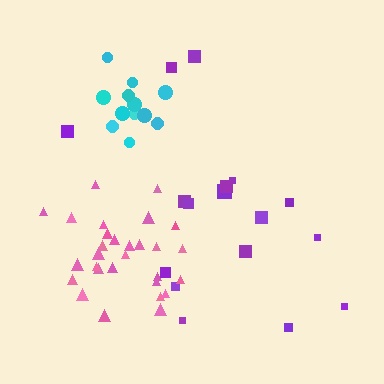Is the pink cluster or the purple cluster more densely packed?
Pink.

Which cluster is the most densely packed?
Pink.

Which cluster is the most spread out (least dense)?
Purple.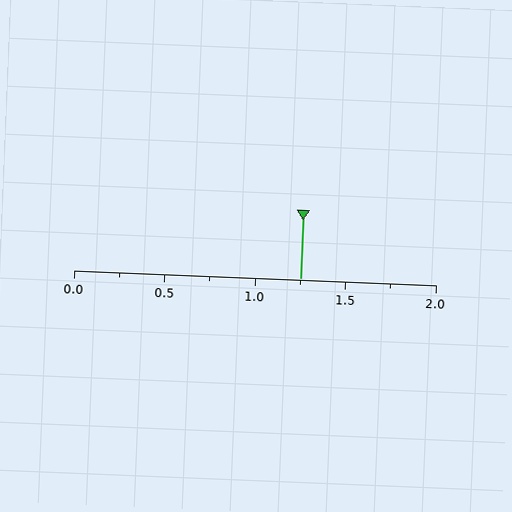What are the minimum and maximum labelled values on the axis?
The axis runs from 0.0 to 2.0.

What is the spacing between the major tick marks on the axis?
The major ticks are spaced 0.5 apart.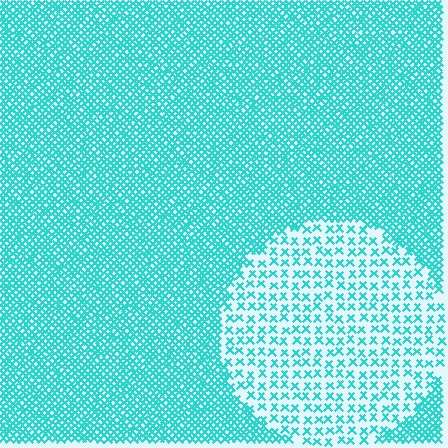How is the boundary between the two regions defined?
The boundary is defined by a change in element density (approximately 3.0x ratio). All elements are the same color, size, and shape.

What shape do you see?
I see a circle.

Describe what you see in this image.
The image contains small cyan elements arranged at two different densities. A circle-shaped region is visible where the elements are less densely packed than the surrounding area.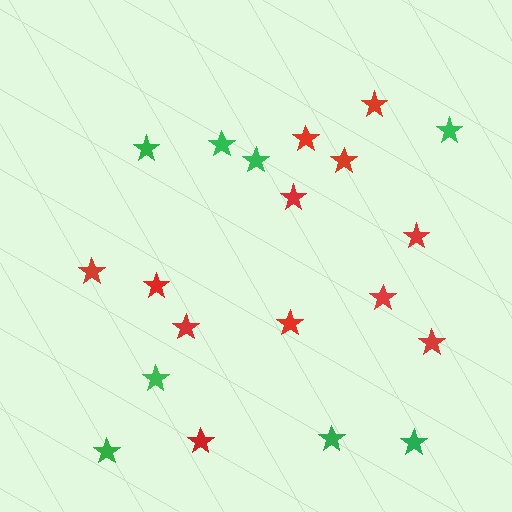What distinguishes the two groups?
There are 2 groups: one group of red stars (12) and one group of green stars (8).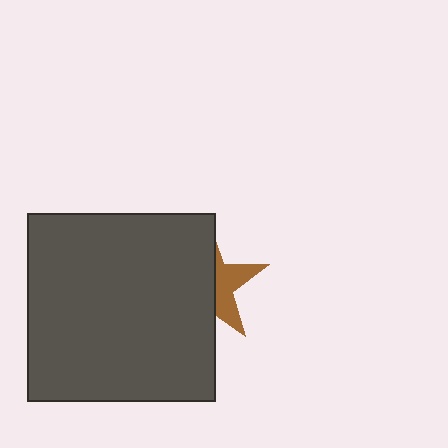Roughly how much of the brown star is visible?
A small part of it is visible (roughly 38%).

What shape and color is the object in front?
The object in front is a dark gray square.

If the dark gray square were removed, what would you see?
You would see the complete brown star.